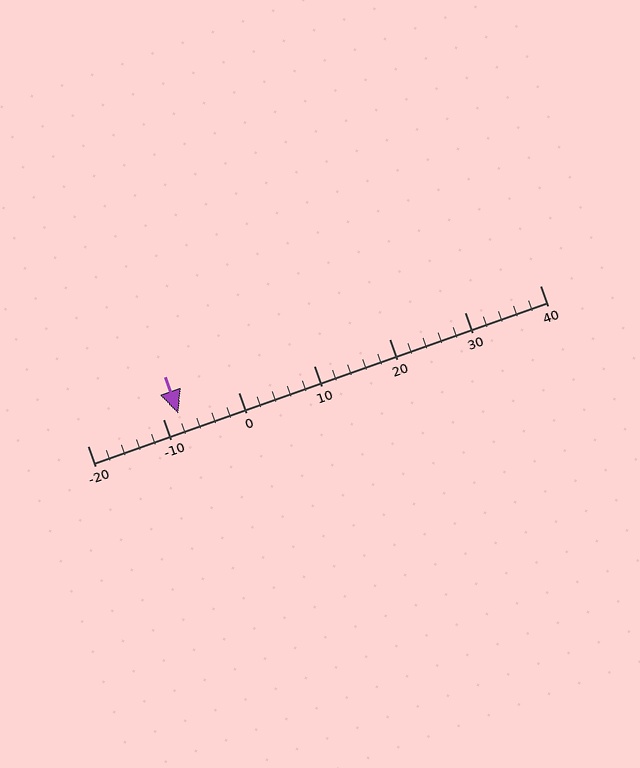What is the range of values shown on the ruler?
The ruler shows values from -20 to 40.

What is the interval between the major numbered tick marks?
The major tick marks are spaced 10 units apart.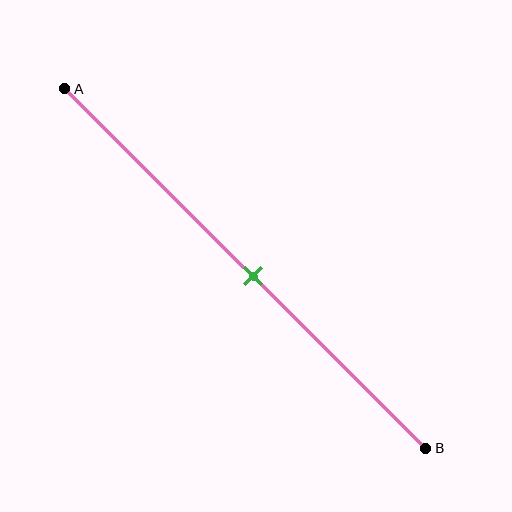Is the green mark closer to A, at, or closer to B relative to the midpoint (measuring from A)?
The green mark is approximately at the midpoint of segment AB.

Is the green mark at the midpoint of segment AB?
Yes, the mark is approximately at the midpoint.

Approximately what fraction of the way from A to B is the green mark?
The green mark is approximately 50% of the way from A to B.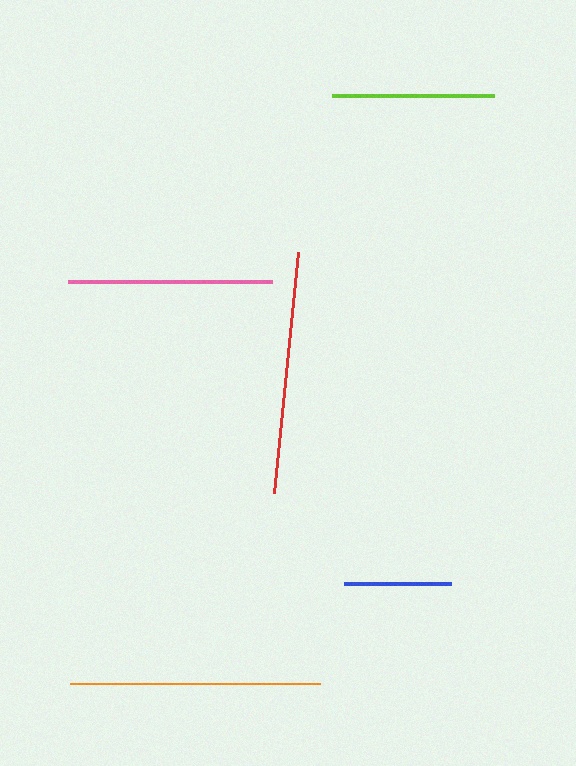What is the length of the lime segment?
The lime segment is approximately 162 pixels long.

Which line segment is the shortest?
The blue line is the shortest at approximately 107 pixels.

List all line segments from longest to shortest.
From longest to shortest: orange, red, pink, lime, blue.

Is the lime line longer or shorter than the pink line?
The pink line is longer than the lime line.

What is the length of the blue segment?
The blue segment is approximately 107 pixels long.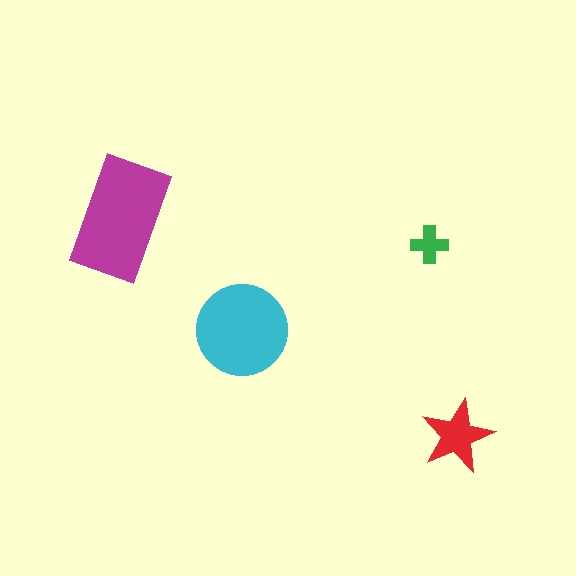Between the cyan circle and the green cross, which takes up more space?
The cyan circle.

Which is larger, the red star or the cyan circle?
The cyan circle.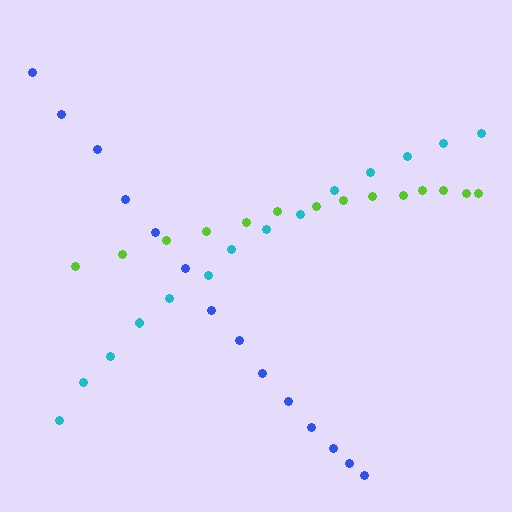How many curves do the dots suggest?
There are 3 distinct paths.